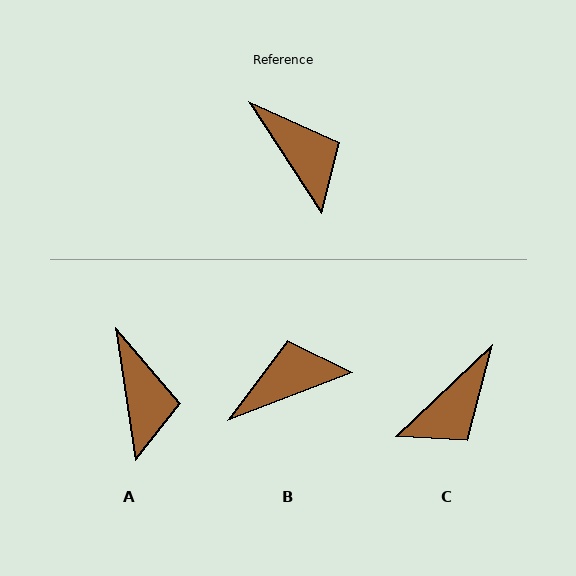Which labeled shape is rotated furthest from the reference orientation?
C, about 80 degrees away.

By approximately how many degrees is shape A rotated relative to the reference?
Approximately 25 degrees clockwise.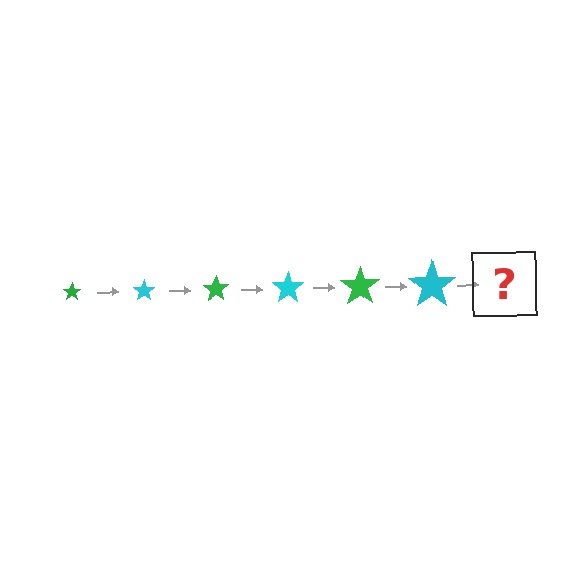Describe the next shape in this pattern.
It should be a green star, larger than the previous one.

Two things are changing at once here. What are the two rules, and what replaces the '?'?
The two rules are that the star grows larger each step and the color cycles through green and cyan. The '?' should be a green star, larger than the previous one.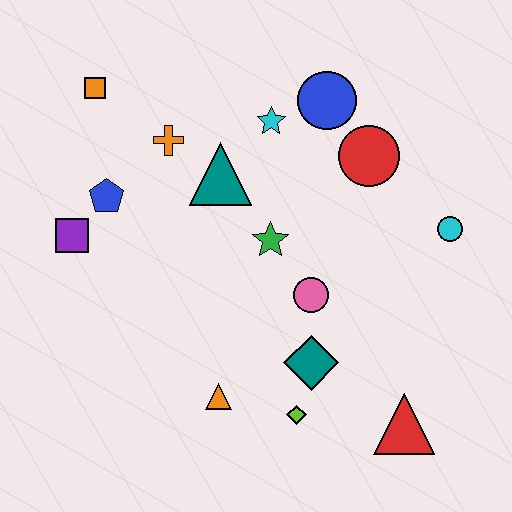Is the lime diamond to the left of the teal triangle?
No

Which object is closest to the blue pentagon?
The purple square is closest to the blue pentagon.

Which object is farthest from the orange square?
The red triangle is farthest from the orange square.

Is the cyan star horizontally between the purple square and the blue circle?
Yes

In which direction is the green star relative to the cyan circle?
The green star is to the left of the cyan circle.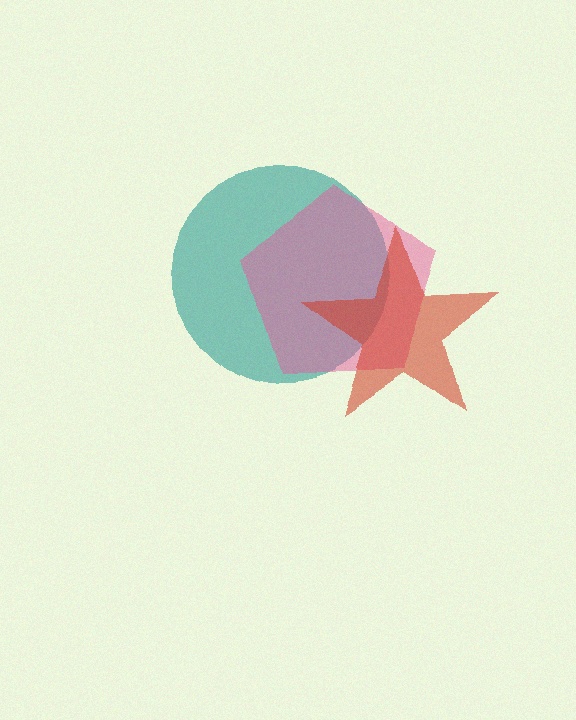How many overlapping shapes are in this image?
There are 3 overlapping shapes in the image.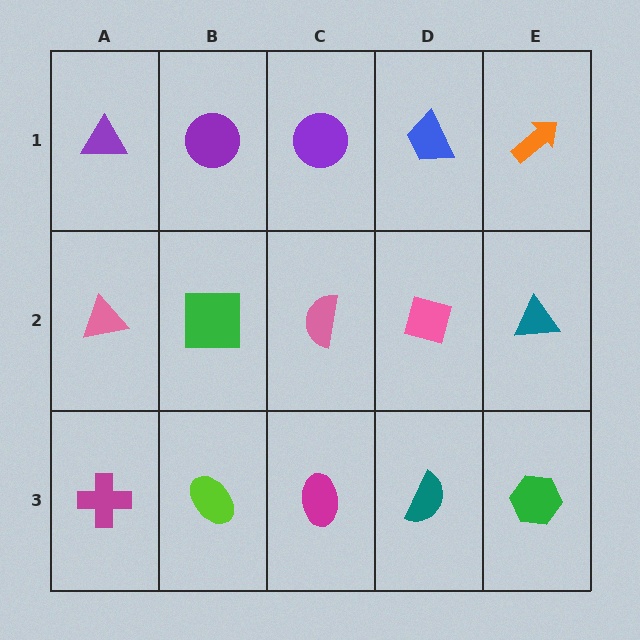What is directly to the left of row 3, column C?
A lime ellipse.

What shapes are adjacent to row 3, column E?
A teal triangle (row 2, column E), a teal semicircle (row 3, column D).